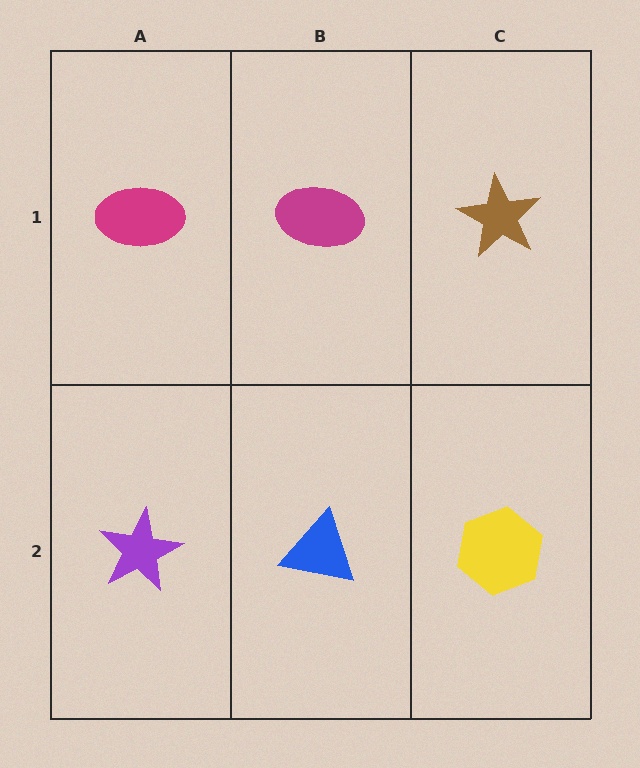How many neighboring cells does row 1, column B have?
3.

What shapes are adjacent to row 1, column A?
A purple star (row 2, column A), a magenta ellipse (row 1, column B).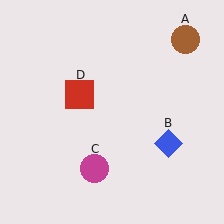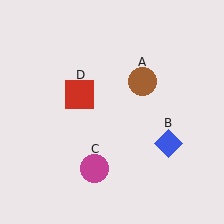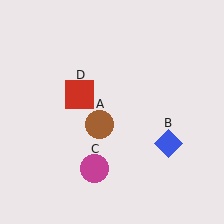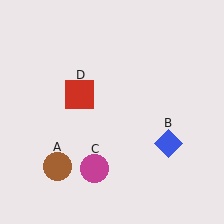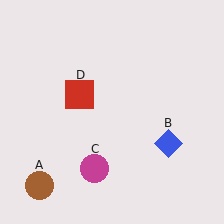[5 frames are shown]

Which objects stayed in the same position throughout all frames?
Blue diamond (object B) and magenta circle (object C) and red square (object D) remained stationary.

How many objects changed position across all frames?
1 object changed position: brown circle (object A).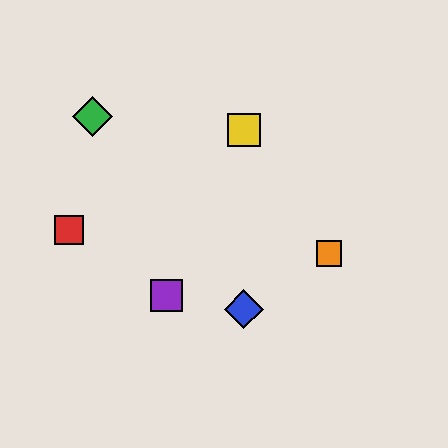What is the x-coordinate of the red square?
The red square is at x≈69.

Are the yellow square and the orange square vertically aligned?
No, the yellow square is at x≈244 and the orange square is at x≈329.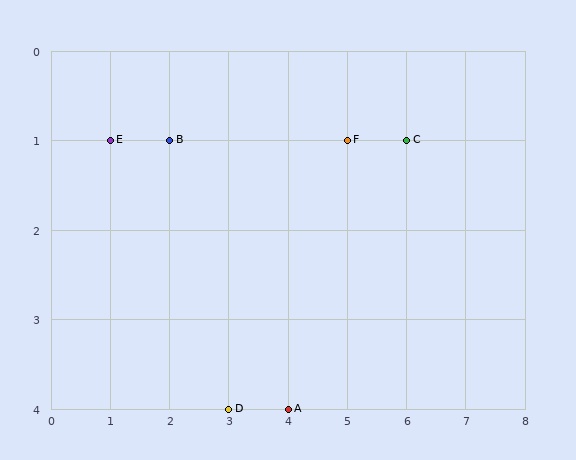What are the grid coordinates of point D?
Point D is at grid coordinates (3, 4).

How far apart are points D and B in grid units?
Points D and B are 1 column and 3 rows apart (about 3.2 grid units diagonally).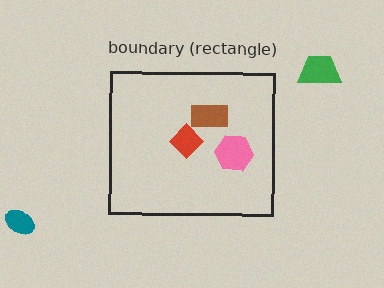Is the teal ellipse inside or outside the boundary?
Outside.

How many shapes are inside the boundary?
3 inside, 2 outside.